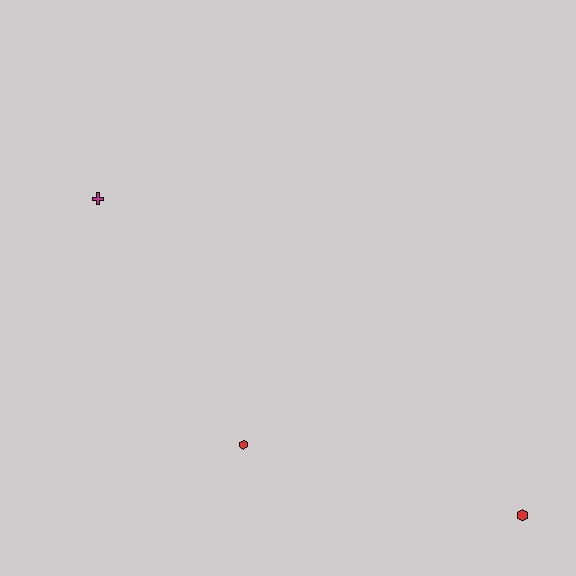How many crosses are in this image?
There is 1 cross.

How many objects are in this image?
There are 3 objects.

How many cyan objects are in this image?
There are no cyan objects.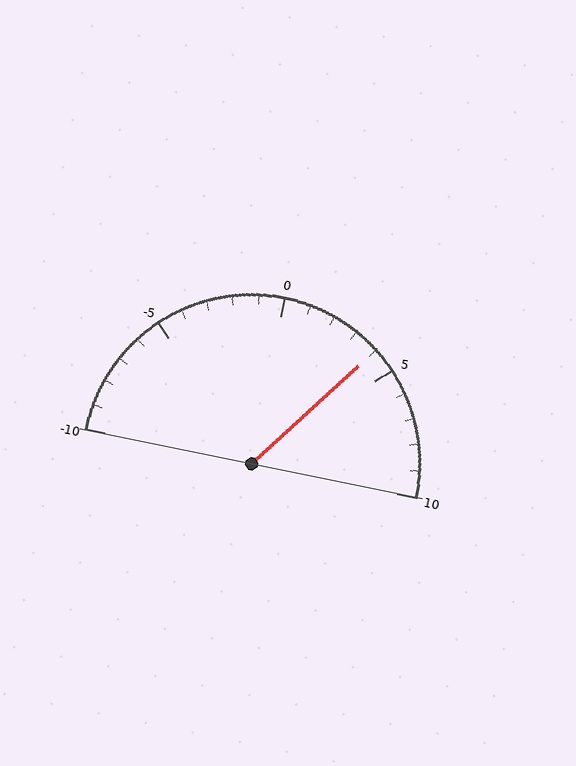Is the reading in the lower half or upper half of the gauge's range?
The reading is in the upper half of the range (-10 to 10).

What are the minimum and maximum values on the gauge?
The gauge ranges from -10 to 10.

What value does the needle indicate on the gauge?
The needle indicates approximately 4.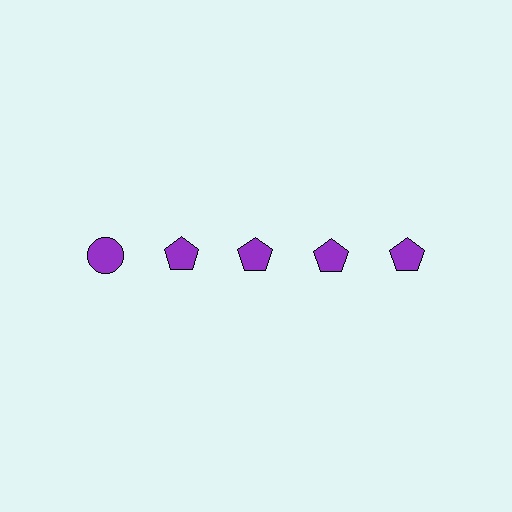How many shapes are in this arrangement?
There are 5 shapes arranged in a grid pattern.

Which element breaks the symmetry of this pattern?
The purple circle in the top row, leftmost column breaks the symmetry. All other shapes are purple pentagons.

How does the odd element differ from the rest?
It has a different shape: circle instead of pentagon.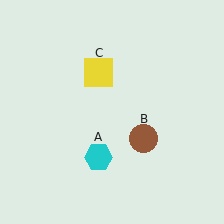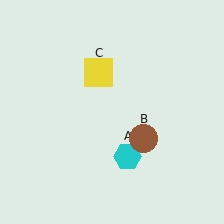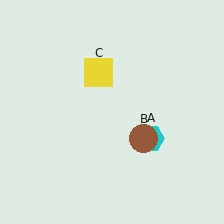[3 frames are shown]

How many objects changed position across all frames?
1 object changed position: cyan hexagon (object A).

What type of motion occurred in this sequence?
The cyan hexagon (object A) rotated counterclockwise around the center of the scene.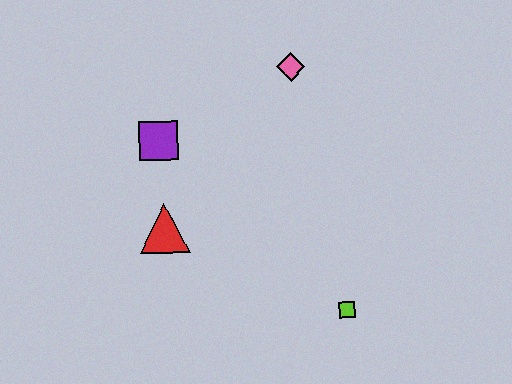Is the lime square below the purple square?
Yes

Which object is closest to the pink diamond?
The purple square is closest to the pink diamond.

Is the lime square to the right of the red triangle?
Yes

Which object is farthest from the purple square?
The lime square is farthest from the purple square.